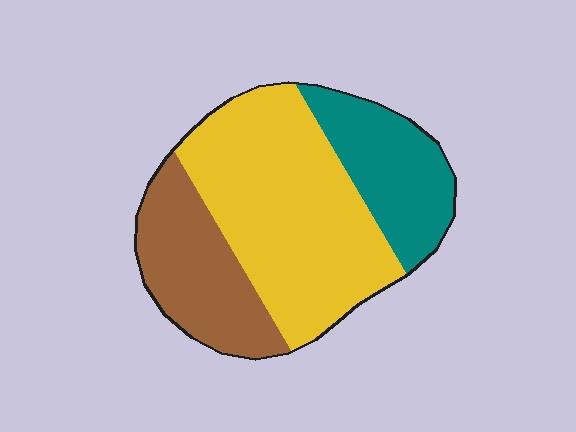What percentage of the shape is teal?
Teal takes up about one quarter (1/4) of the shape.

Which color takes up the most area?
Yellow, at roughly 50%.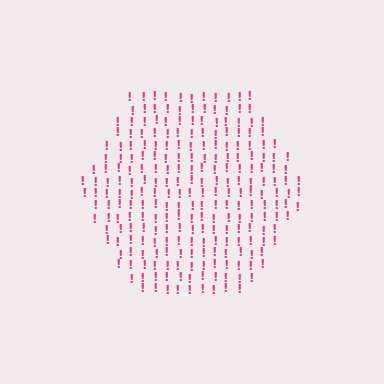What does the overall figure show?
The overall figure shows a hexagon.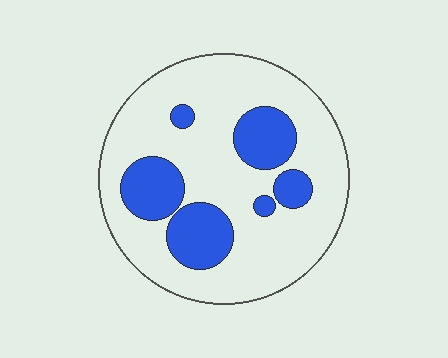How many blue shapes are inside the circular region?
6.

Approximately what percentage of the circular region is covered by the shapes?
Approximately 25%.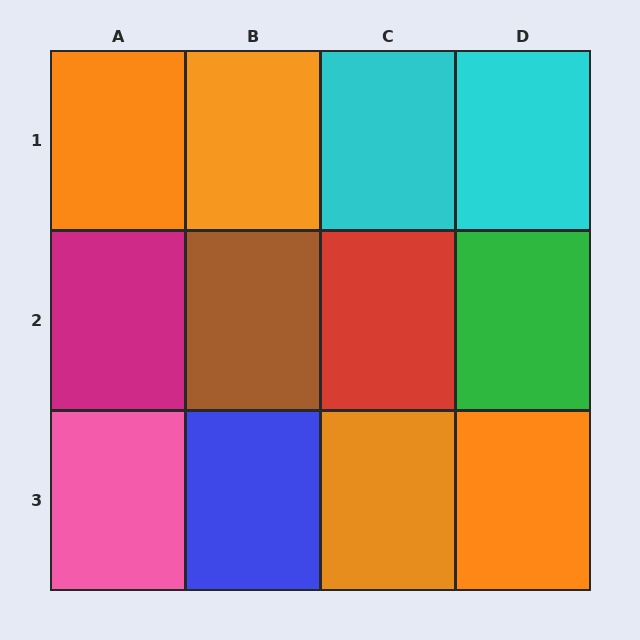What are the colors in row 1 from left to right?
Orange, orange, cyan, cyan.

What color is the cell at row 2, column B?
Brown.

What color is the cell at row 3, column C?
Orange.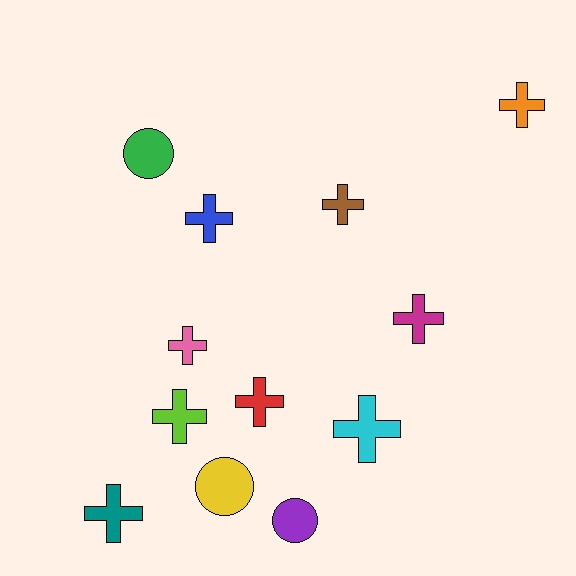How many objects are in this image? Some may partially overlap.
There are 12 objects.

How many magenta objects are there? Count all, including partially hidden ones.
There is 1 magenta object.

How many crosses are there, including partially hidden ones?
There are 9 crosses.